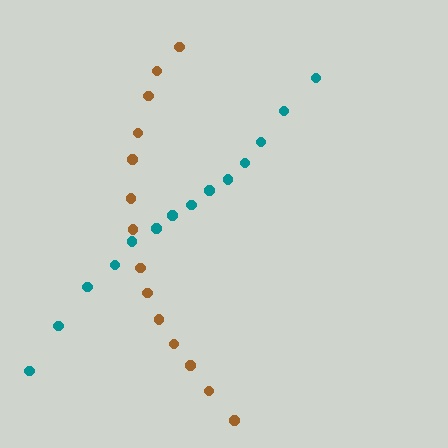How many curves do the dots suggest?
There are 2 distinct paths.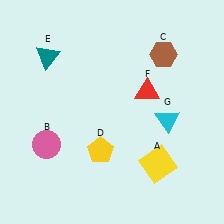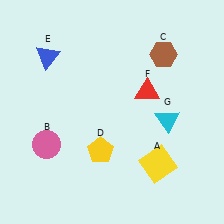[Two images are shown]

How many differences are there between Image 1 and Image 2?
There is 1 difference between the two images.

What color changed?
The triangle (E) changed from teal in Image 1 to blue in Image 2.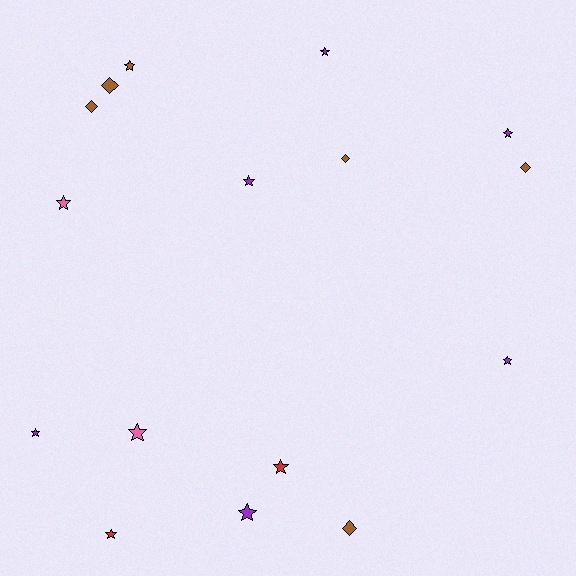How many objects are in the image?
There are 16 objects.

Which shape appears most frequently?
Star, with 11 objects.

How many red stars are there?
There are 2 red stars.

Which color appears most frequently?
Purple, with 6 objects.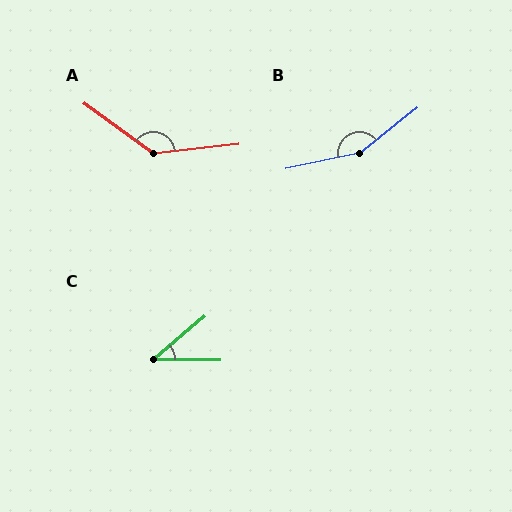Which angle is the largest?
B, at approximately 154 degrees.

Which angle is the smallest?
C, at approximately 41 degrees.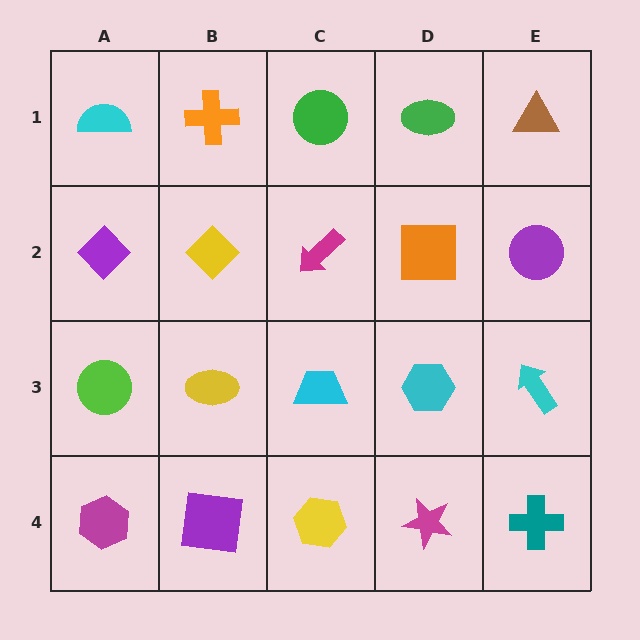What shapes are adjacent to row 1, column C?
A magenta arrow (row 2, column C), an orange cross (row 1, column B), a green ellipse (row 1, column D).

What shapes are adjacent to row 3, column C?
A magenta arrow (row 2, column C), a yellow hexagon (row 4, column C), a yellow ellipse (row 3, column B), a cyan hexagon (row 3, column D).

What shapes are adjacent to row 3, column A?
A purple diamond (row 2, column A), a magenta hexagon (row 4, column A), a yellow ellipse (row 3, column B).